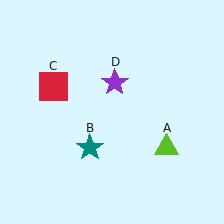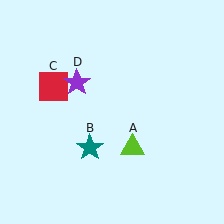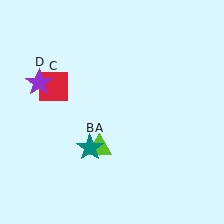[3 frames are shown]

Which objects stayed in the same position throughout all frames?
Teal star (object B) and red square (object C) remained stationary.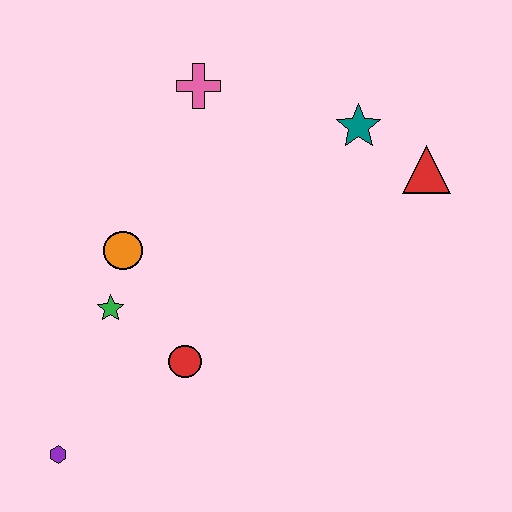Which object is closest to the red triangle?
The teal star is closest to the red triangle.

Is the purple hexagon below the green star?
Yes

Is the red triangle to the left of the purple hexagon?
No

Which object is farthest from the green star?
The red triangle is farthest from the green star.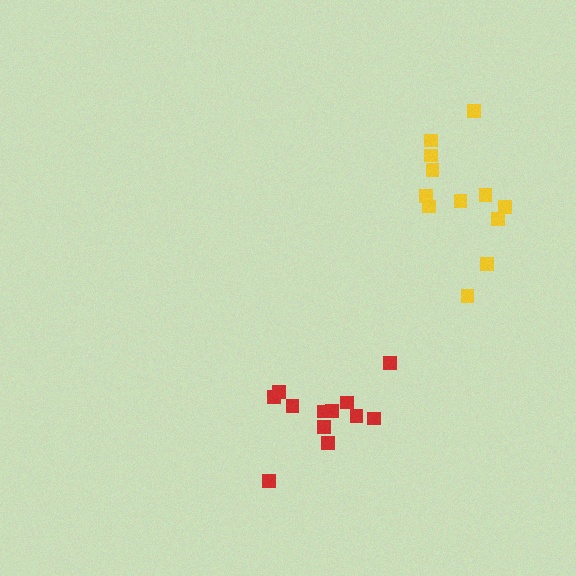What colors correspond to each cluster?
The clusters are colored: red, yellow.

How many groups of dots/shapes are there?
There are 2 groups.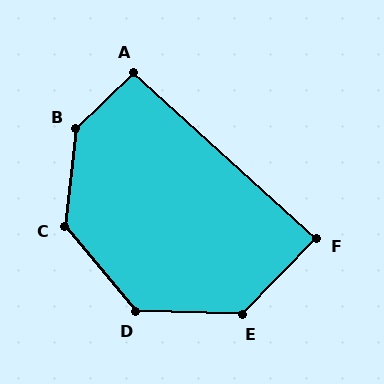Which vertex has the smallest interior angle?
F, at approximately 88 degrees.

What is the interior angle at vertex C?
Approximately 133 degrees (obtuse).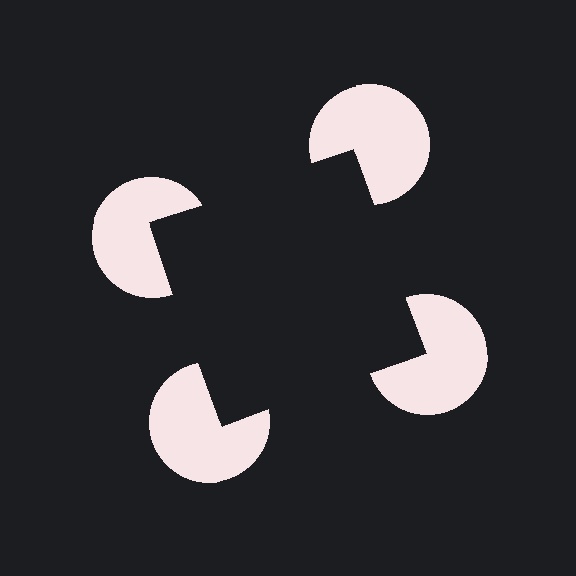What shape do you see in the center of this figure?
An illusory square — its edges are inferred from the aligned wedge cuts in the pac-man discs, not physically drawn.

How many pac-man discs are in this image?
There are 4 — one at each vertex of the illusory square.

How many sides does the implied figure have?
4 sides.